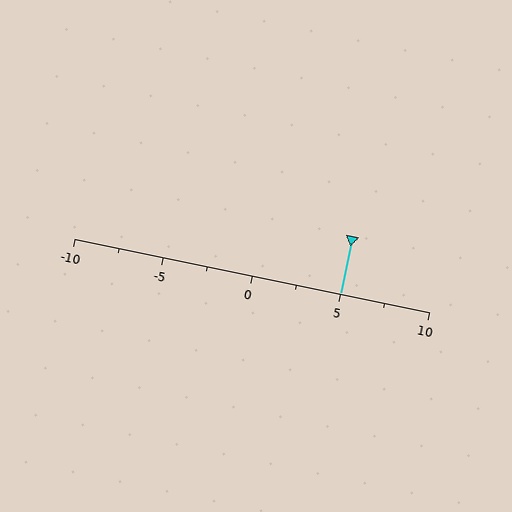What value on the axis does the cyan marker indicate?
The marker indicates approximately 5.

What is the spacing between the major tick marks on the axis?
The major ticks are spaced 5 apart.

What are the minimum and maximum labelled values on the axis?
The axis runs from -10 to 10.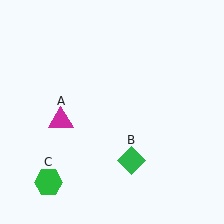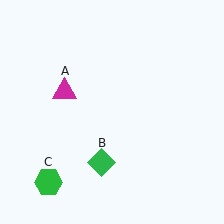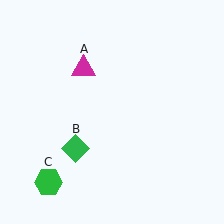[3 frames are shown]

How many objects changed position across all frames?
2 objects changed position: magenta triangle (object A), green diamond (object B).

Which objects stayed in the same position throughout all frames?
Green hexagon (object C) remained stationary.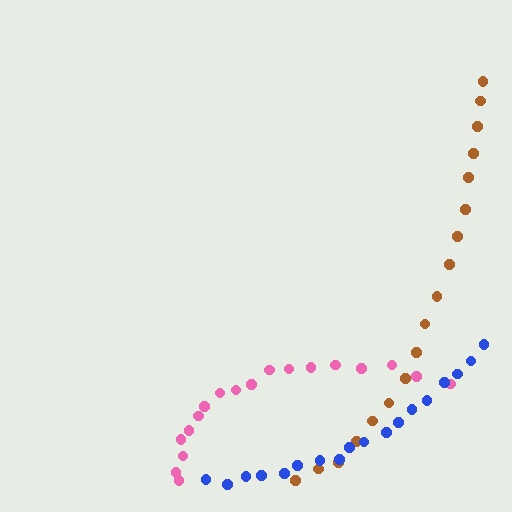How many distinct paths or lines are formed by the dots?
There are 3 distinct paths.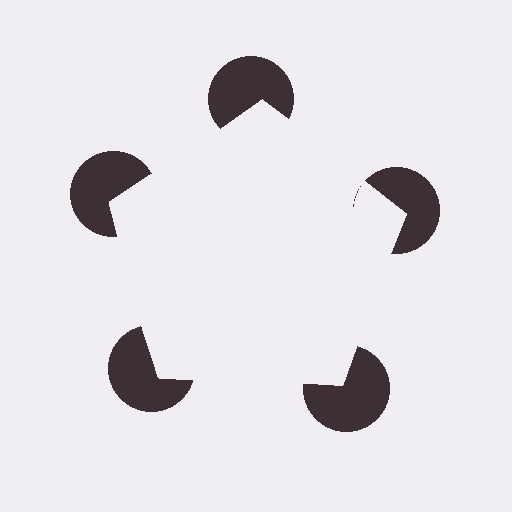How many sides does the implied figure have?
5 sides.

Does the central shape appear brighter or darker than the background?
It typically appears slightly brighter than the background, even though no actual brightness change is drawn.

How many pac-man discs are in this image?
There are 5 — one at each vertex of the illusory pentagon.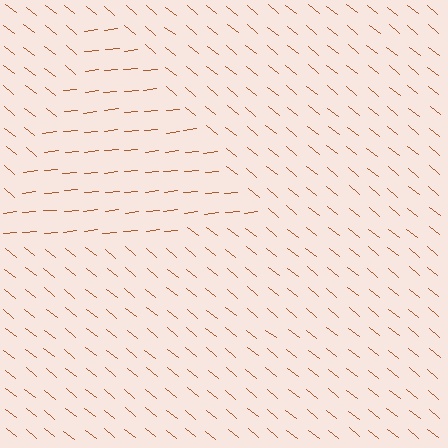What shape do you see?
I see a triangle.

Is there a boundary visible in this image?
Yes, there is a texture boundary formed by a change in line orientation.